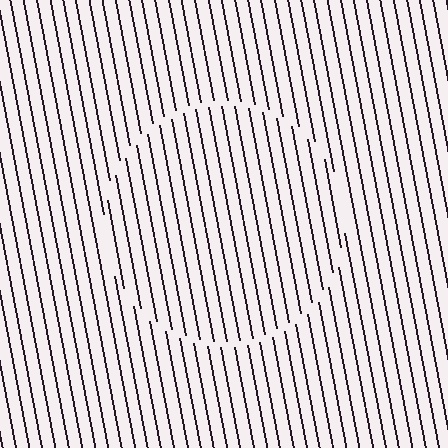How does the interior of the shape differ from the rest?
The interior of the shape contains the same grating, shifted by half a period — the contour is defined by the phase discontinuity where line-ends from the inner and outer gratings abut.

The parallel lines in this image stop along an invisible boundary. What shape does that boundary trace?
An illusory circle. The interior of the shape contains the same grating, shifted by half a period — the contour is defined by the phase discontinuity where line-ends from the inner and outer gratings abut.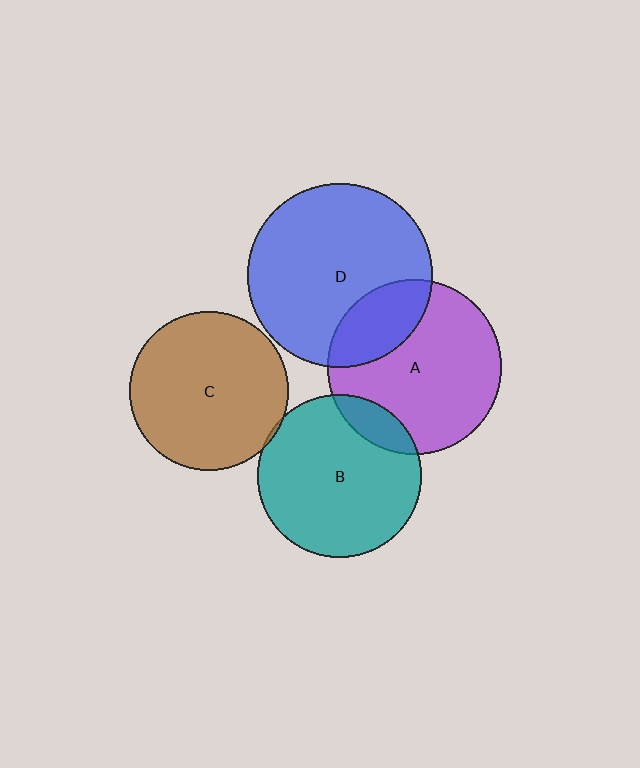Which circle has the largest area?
Circle D (blue).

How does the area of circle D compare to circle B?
Approximately 1.3 times.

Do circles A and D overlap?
Yes.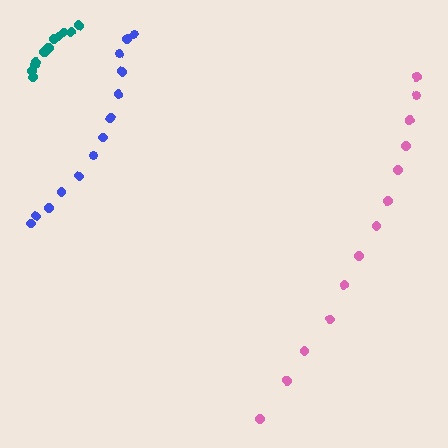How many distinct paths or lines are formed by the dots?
There are 3 distinct paths.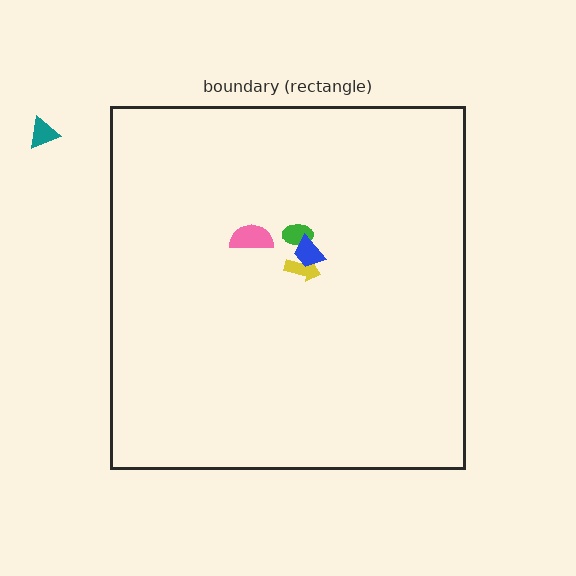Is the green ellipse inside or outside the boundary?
Inside.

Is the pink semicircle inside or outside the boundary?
Inside.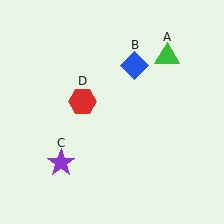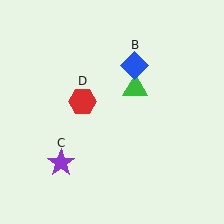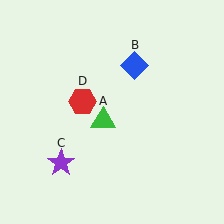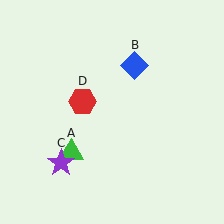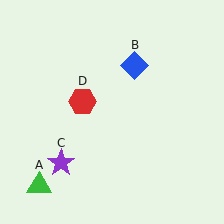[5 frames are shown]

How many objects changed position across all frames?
1 object changed position: green triangle (object A).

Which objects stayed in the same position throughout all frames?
Blue diamond (object B) and purple star (object C) and red hexagon (object D) remained stationary.